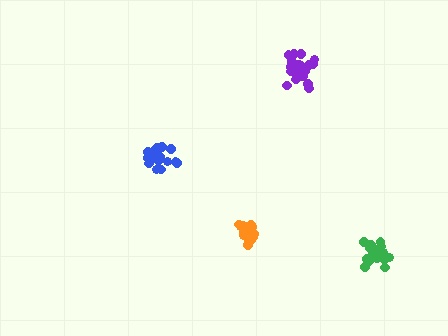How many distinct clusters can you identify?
There are 4 distinct clusters.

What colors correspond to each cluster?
The clusters are colored: orange, purple, blue, green.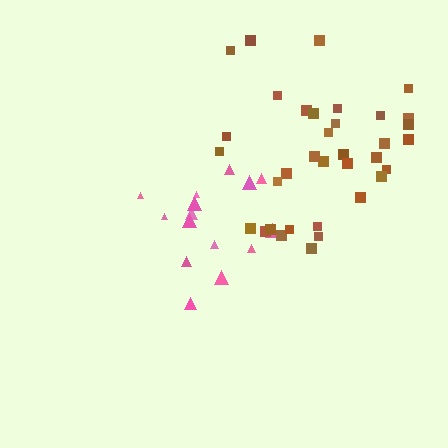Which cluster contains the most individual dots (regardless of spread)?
Brown (35).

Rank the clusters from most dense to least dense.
brown, pink.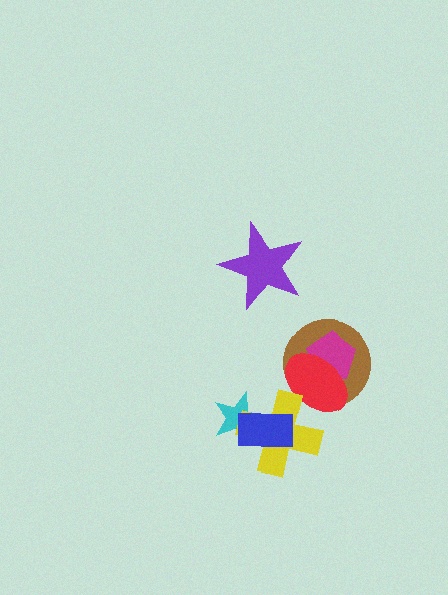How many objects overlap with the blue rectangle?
2 objects overlap with the blue rectangle.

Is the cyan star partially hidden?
Yes, it is partially covered by another shape.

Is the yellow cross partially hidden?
Yes, it is partially covered by another shape.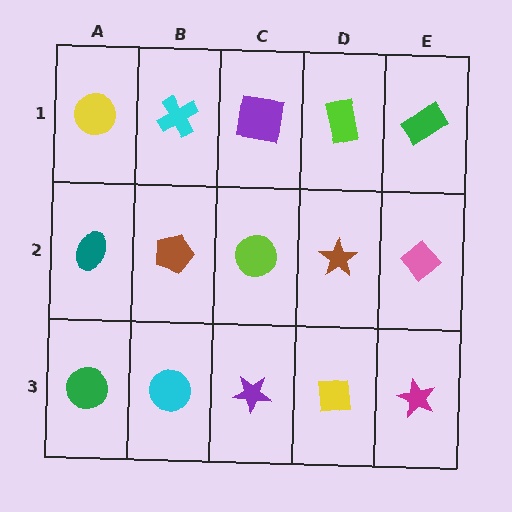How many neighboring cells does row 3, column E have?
2.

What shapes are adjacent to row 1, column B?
A brown pentagon (row 2, column B), a yellow circle (row 1, column A), a purple square (row 1, column C).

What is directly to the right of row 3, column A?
A cyan circle.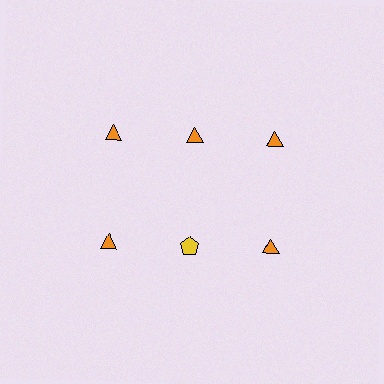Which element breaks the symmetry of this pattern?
The yellow pentagon in the second row, second from left column breaks the symmetry. All other shapes are orange triangles.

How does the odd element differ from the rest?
It differs in both color (yellow instead of orange) and shape (pentagon instead of triangle).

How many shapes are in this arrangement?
There are 6 shapes arranged in a grid pattern.